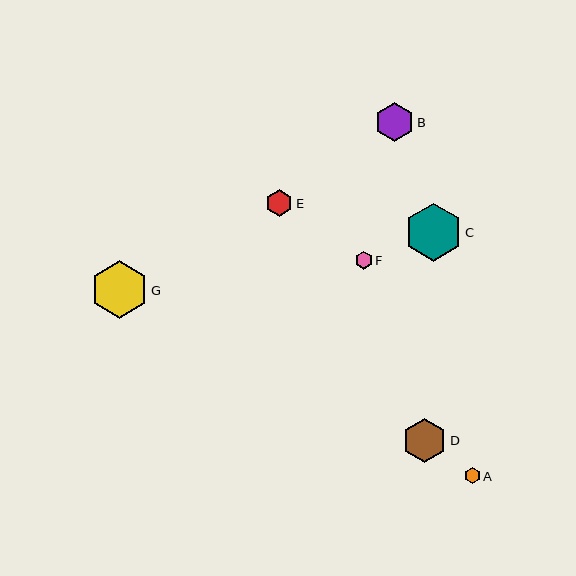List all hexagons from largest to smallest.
From largest to smallest: C, G, D, B, E, F, A.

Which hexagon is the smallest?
Hexagon A is the smallest with a size of approximately 16 pixels.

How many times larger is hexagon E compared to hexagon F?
Hexagon E is approximately 1.5 times the size of hexagon F.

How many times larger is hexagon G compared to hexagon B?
Hexagon G is approximately 1.5 times the size of hexagon B.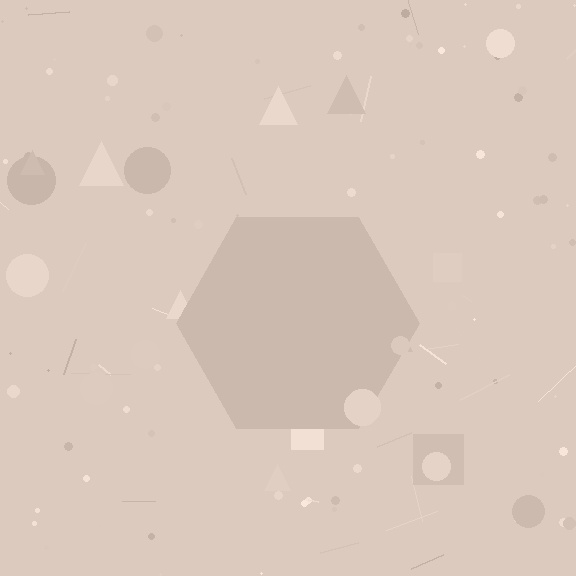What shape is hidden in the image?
A hexagon is hidden in the image.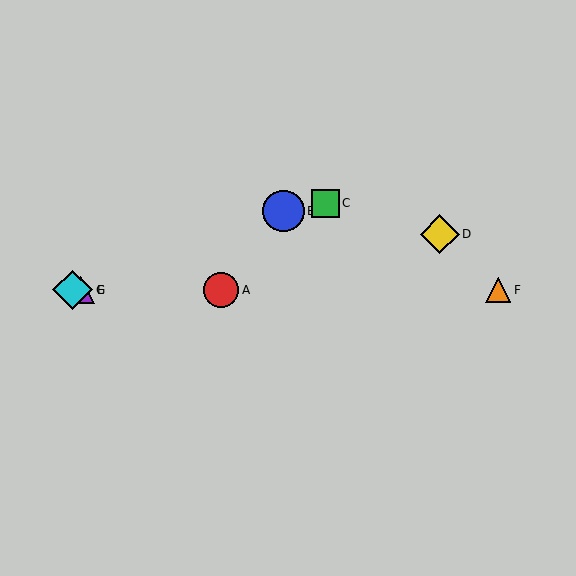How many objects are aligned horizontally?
4 objects (A, E, F, G) are aligned horizontally.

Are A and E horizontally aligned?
Yes, both are at y≈290.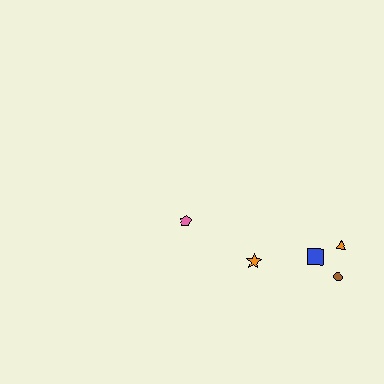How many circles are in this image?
There is 1 circle.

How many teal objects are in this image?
There are no teal objects.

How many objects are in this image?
There are 5 objects.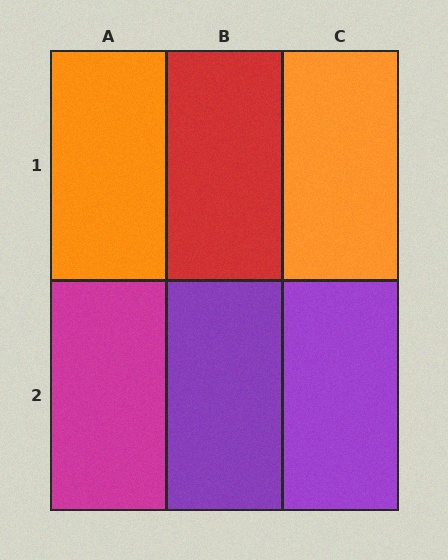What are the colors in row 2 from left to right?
Magenta, purple, purple.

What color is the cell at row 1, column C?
Orange.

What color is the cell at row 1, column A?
Orange.